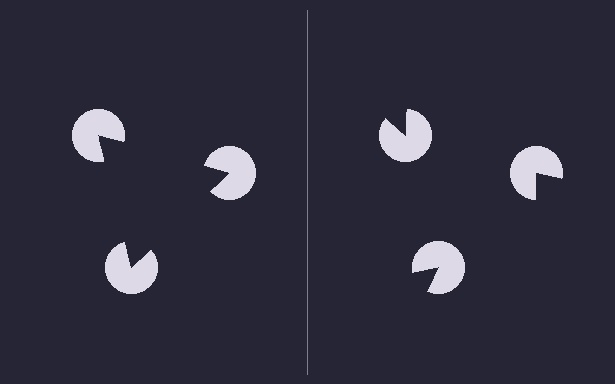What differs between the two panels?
The pac-man discs are positioned identically on both sides; only the wedge orientations differ. On the left they align to a triangle; on the right they are misaligned.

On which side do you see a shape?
An illusory triangle appears on the left side. On the right side the wedge cuts are rotated, so no coherent shape forms.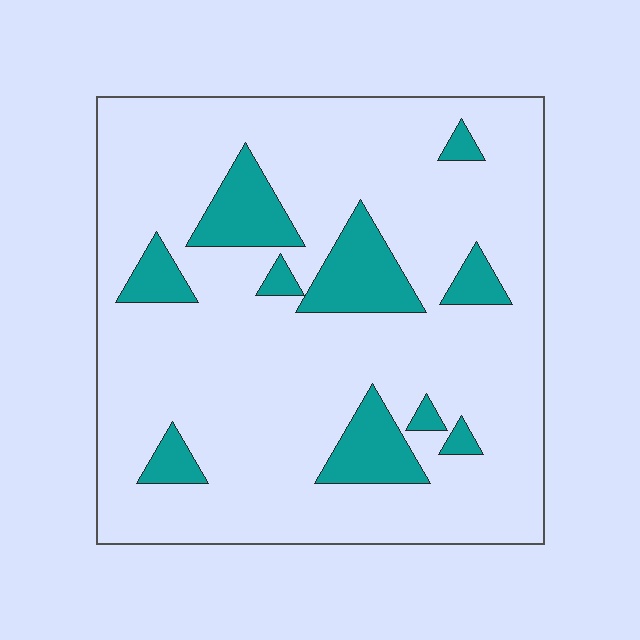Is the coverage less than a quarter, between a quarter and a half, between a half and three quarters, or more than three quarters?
Less than a quarter.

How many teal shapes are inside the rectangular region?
10.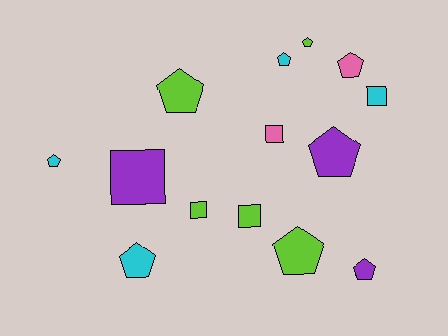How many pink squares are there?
There is 1 pink square.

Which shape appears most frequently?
Pentagon, with 9 objects.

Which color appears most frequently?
Lime, with 5 objects.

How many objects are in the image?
There are 14 objects.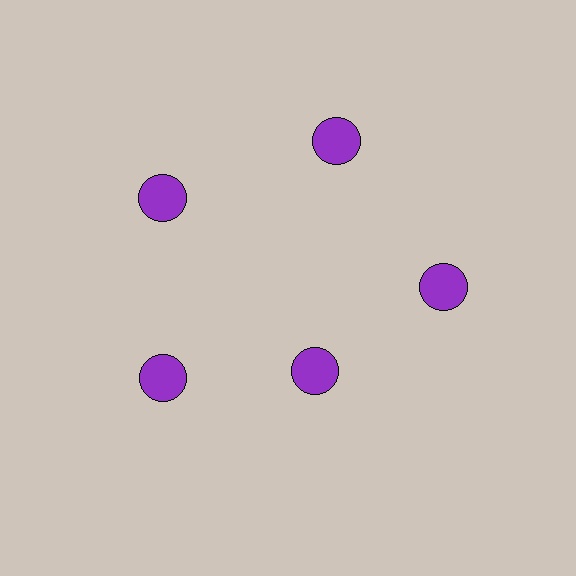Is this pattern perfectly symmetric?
No. The 5 purple circles are arranged in a ring, but one element near the 5 o'clock position is pulled inward toward the center, breaking the 5-fold rotational symmetry.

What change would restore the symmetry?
The symmetry would be restored by moving it outward, back onto the ring so that all 5 circles sit at equal angles and equal distance from the center.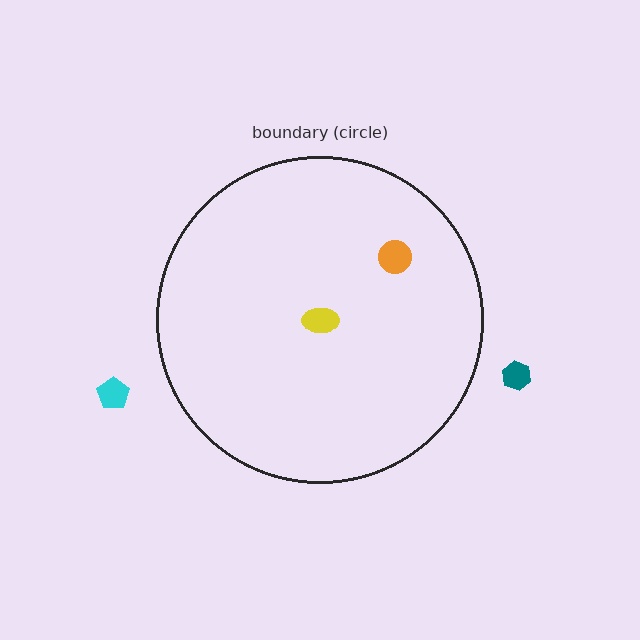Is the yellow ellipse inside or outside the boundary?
Inside.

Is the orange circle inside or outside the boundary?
Inside.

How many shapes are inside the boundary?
2 inside, 2 outside.